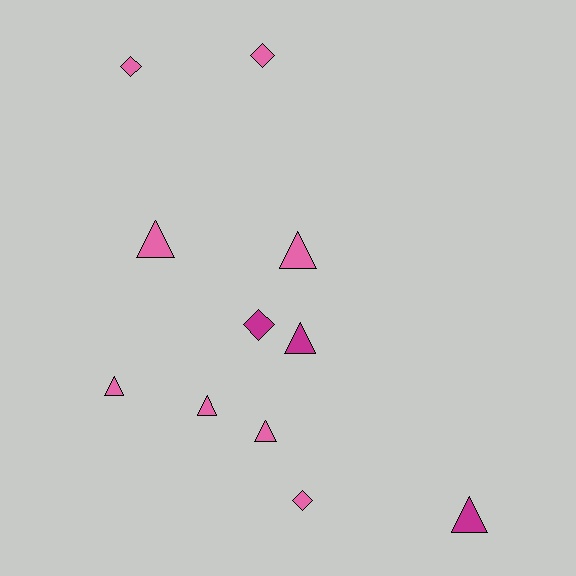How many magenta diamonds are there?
There is 1 magenta diamond.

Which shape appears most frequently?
Triangle, with 7 objects.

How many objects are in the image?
There are 11 objects.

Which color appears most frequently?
Pink, with 8 objects.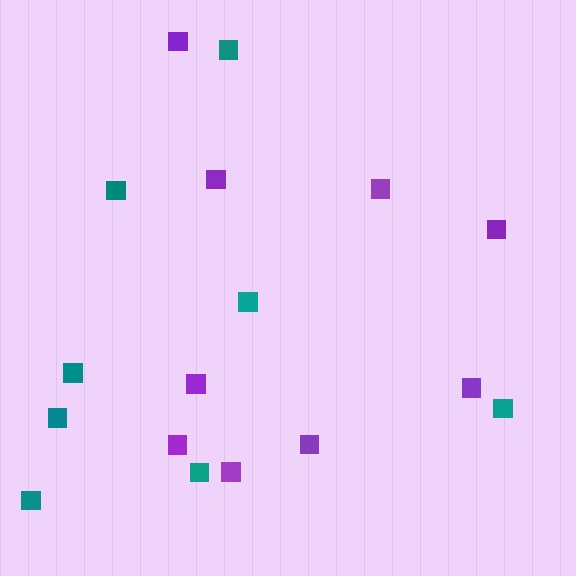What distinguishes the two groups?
There are 2 groups: one group of purple squares (9) and one group of teal squares (8).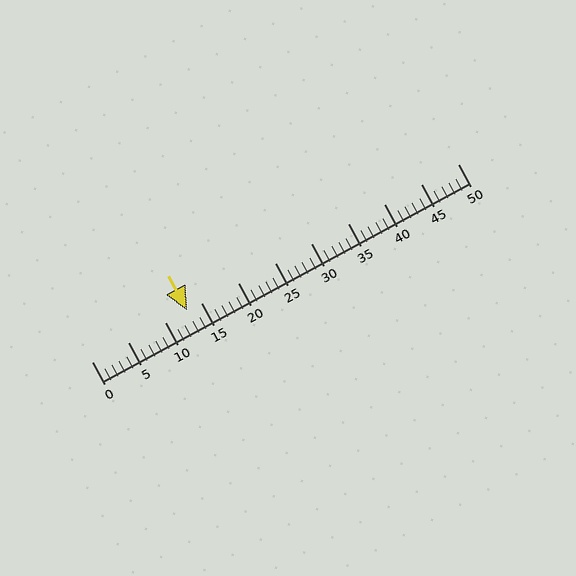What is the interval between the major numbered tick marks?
The major tick marks are spaced 5 units apart.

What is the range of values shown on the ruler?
The ruler shows values from 0 to 50.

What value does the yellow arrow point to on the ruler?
The yellow arrow points to approximately 13.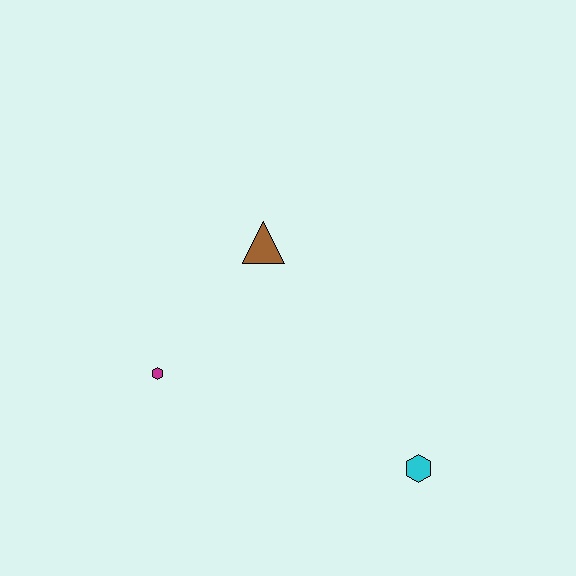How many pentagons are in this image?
There are no pentagons.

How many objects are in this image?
There are 3 objects.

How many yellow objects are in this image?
There are no yellow objects.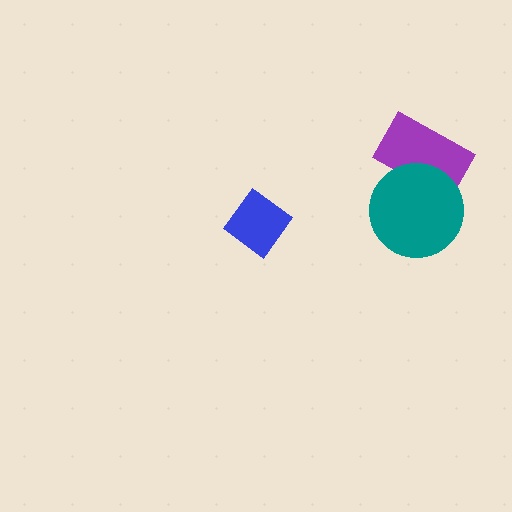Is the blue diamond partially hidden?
No, no other shape covers it.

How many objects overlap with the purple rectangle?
1 object overlaps with the purple rectangle.